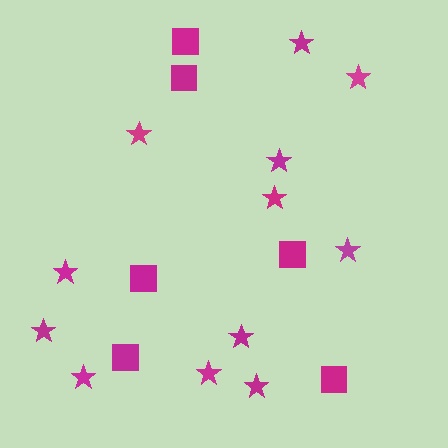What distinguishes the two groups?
There are 2 groups: one group of stars (12) and one group of squares (6).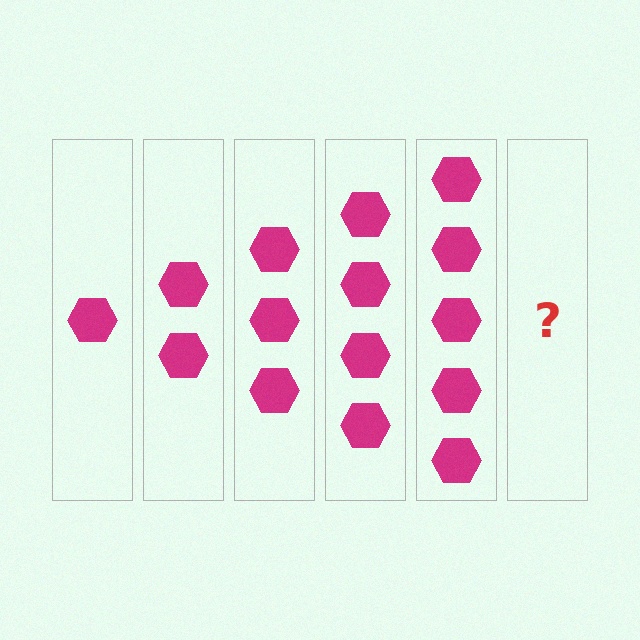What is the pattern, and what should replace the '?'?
The pattern is that each step adds one more hexagon. The '?' should be 6 hexagons.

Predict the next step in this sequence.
The next step is 6 hexagons.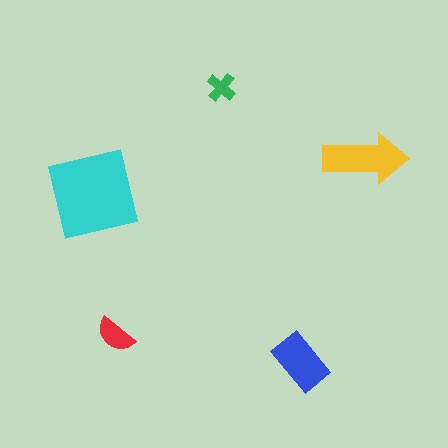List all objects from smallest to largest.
The green cross, the red semicircle, the blue rectangle, the yellow arrow, the cyan square.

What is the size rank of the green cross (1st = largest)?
5th.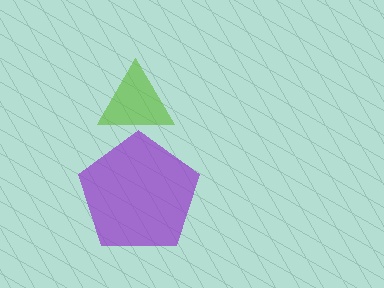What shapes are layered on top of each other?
The layered shapes are: a lime triangle, a purple pentagon.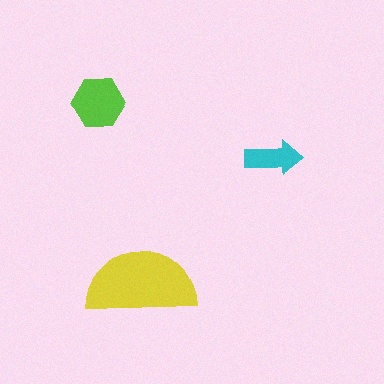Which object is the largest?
The yellow semicircle.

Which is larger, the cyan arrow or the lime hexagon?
The lime hexagon.